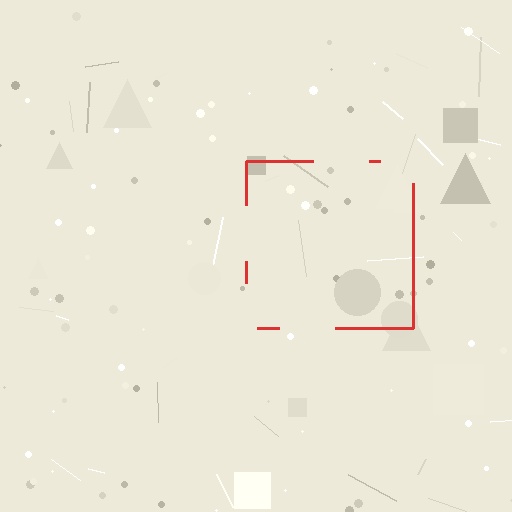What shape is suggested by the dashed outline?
The dashed outline suggests a square.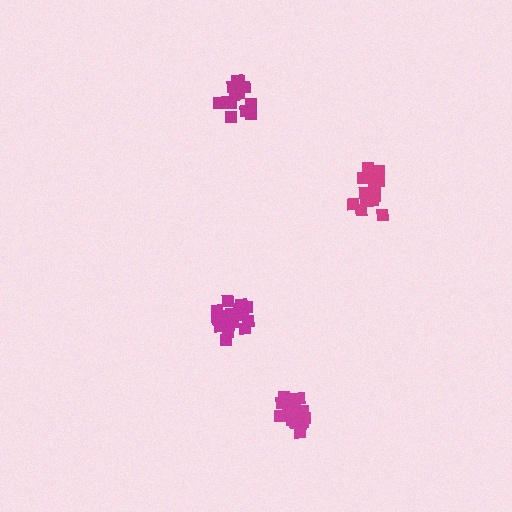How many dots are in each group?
Group 1: 21 dots, Group 2: 18 dots, Group 3: 15 dots, Group 4: 15 dots (69 total).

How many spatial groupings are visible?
There are 4 spatial groupings.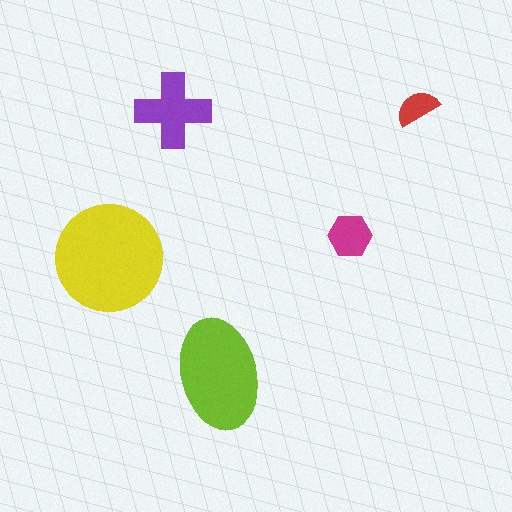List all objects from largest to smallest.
The yellow circle, the lime ellipse, the purple cross, the magenta hexagon, the red semicircle.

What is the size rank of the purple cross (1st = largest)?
3rd.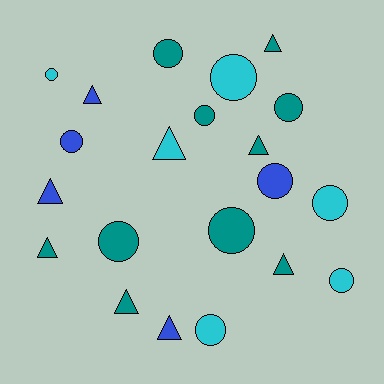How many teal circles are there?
There are 5 teal circles.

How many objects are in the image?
There are 21 objects.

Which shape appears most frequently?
Circle, with 12 objects.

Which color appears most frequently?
Teal, with 10 objects.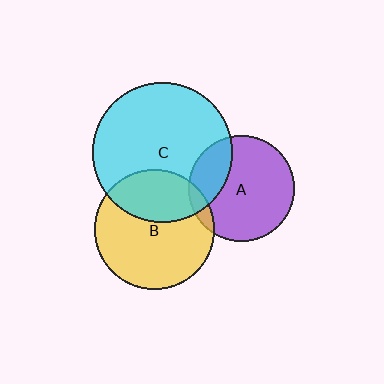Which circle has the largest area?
Circle C (cyan).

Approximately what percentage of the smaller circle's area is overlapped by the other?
Approximately 25%.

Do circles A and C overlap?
Yes.